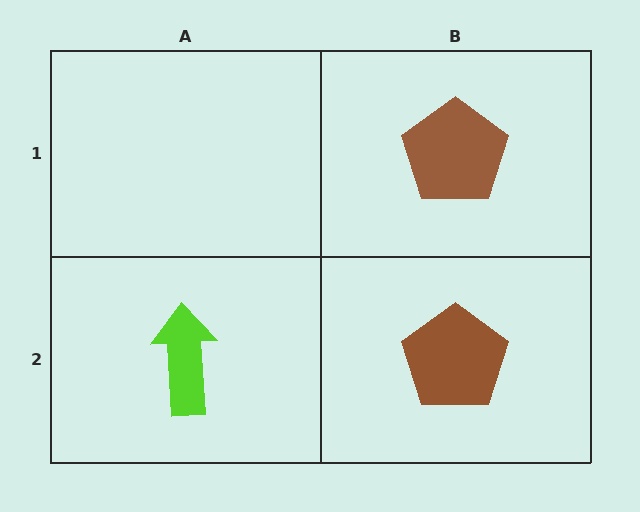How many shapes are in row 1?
1 shape.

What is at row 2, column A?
A lime arrow.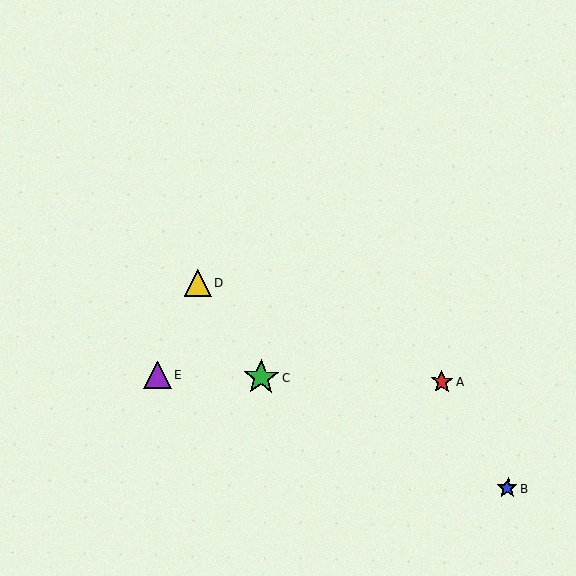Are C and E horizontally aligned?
Yes, both are at y≈377.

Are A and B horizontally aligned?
No, A is at y≈382 and B is at y≈488.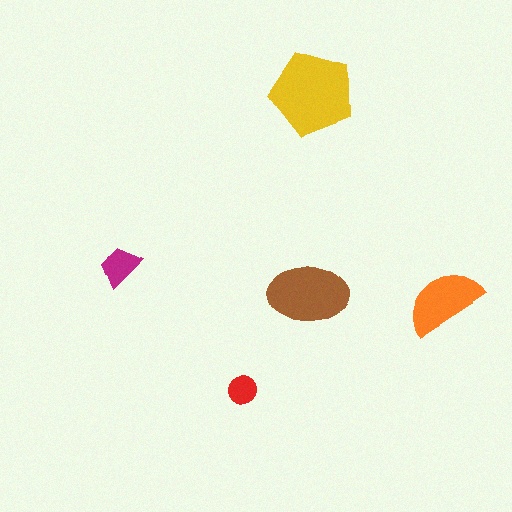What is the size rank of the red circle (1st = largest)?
5th.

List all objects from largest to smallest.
The yellow pentagon, the brown ellipse, the orange semicircle, the magenta trapezoid, the red circle.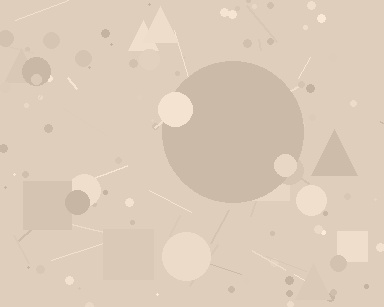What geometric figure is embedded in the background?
A circle is embedded in the background.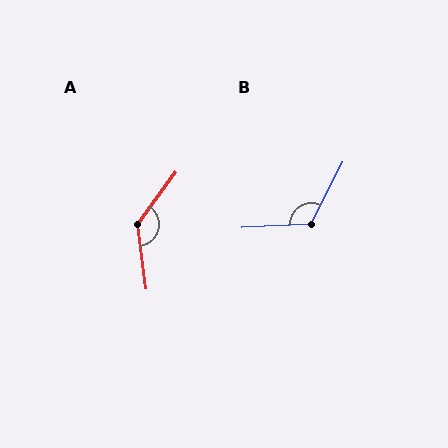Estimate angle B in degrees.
Approximately 120 degrees.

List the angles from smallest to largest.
B (120°), A (137°).